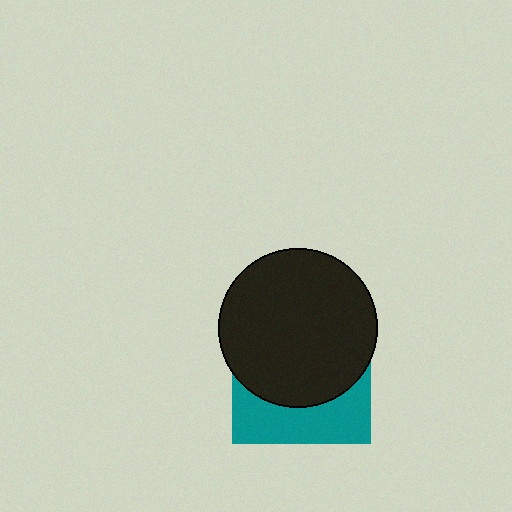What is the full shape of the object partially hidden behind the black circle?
The partially hidden object is a teal square.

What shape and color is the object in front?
The object in front is a black circle.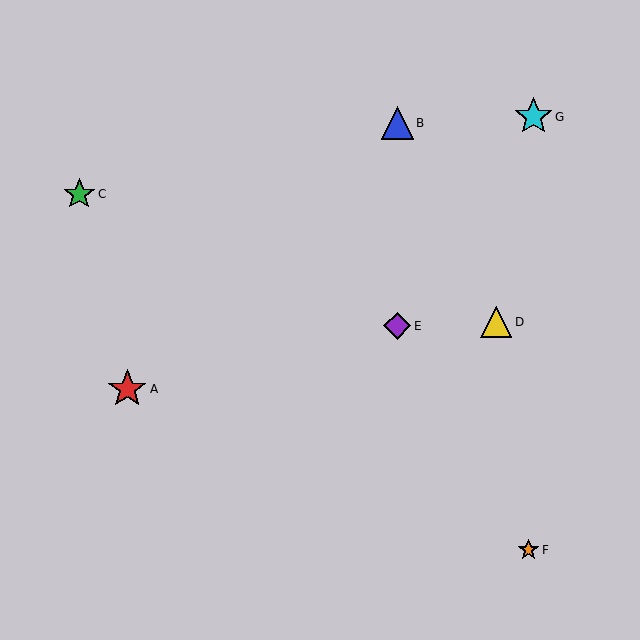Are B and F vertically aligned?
No, B is at x≈397 and F is at x≈528.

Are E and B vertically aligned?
Yes, both are at x≈397.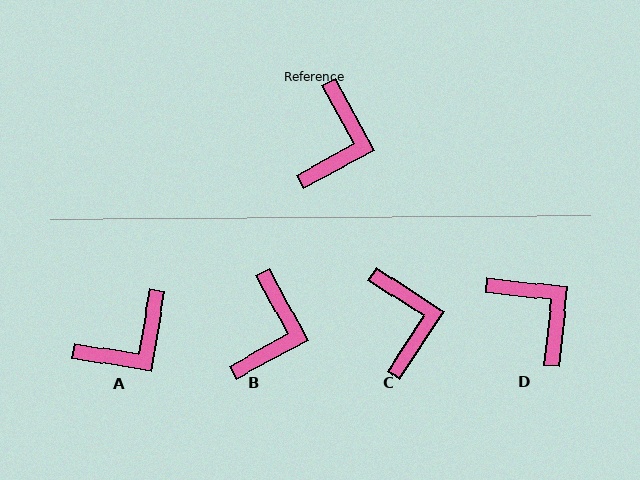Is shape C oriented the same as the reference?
No, it is off by about 28 degrees.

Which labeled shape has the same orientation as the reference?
B.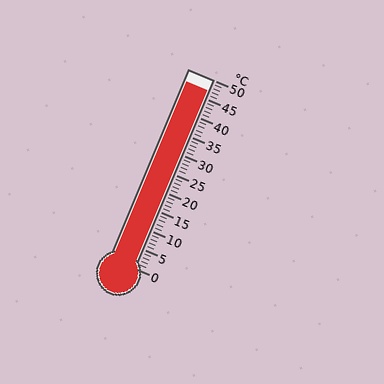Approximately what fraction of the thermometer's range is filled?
The thermometer is filled to approximately 95% of its range.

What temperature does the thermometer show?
The thermometer shows approximately 47°C.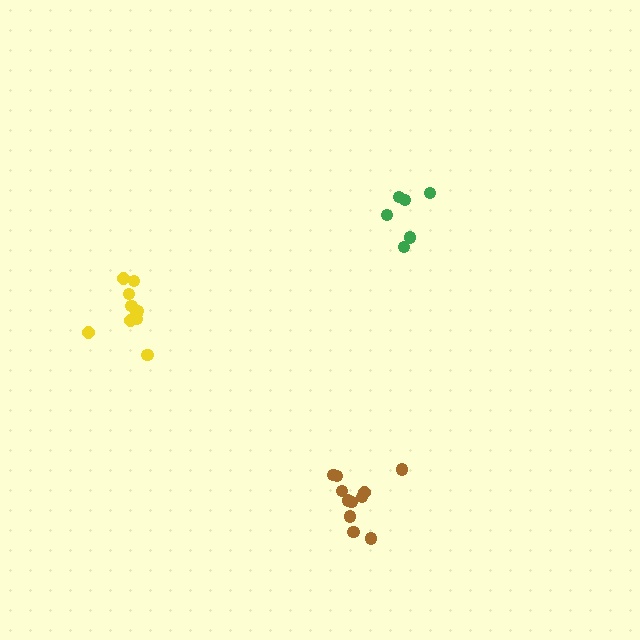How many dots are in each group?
Group 1: 11 dots, Group 2: 10 dots, Group 3: 6 dots (27 total).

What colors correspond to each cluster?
The clusters are colored: brown, yellow, green.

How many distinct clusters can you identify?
There are 3 distinct clusters.